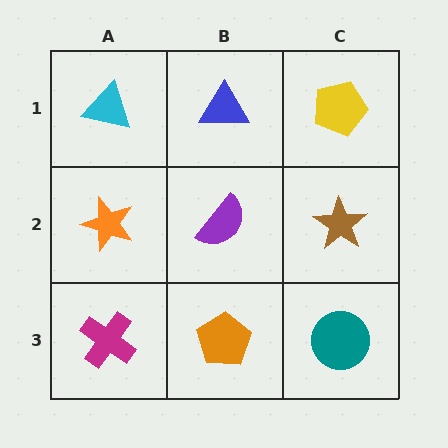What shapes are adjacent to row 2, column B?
A blue triangle (row 1, column B), an orange pentagon (row 3, column B), an orange star (row 2, column A), a brown star (row 2, column C).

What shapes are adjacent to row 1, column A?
An orange star (row 2, column A), a blue triangle (row 1, column B).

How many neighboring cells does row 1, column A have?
2.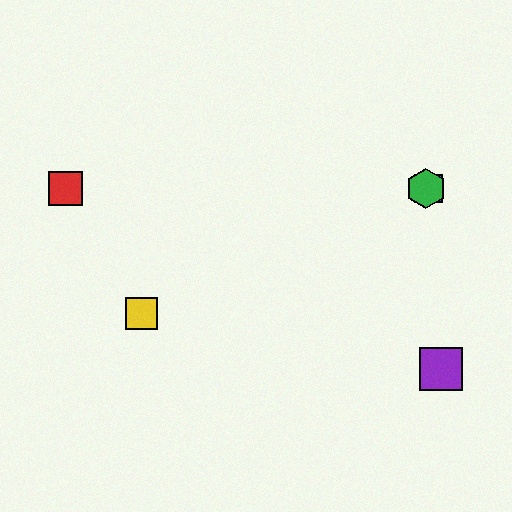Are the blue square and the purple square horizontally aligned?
No, the blue square is at y≈189 and the purple square is at y≈369.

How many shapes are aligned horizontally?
3 shapes (the red square, the blue square, the green hexagon) are aligned horizontally.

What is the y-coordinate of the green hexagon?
The green hexagon is at y≈189.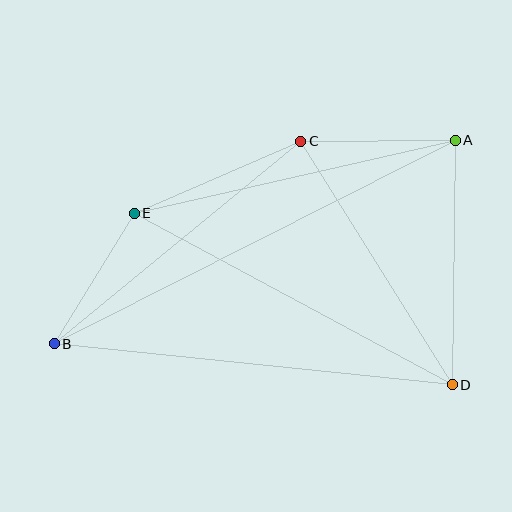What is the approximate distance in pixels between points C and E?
The distance between C and E is approximately 182 pixels.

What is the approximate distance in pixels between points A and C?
The distance between A and C is approximately 155 pixels.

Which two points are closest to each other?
Points B and E are closest to each other.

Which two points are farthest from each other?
Points A and B are farthest from each other.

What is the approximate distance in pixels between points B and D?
The distance between B and D is approximately 400 pixels.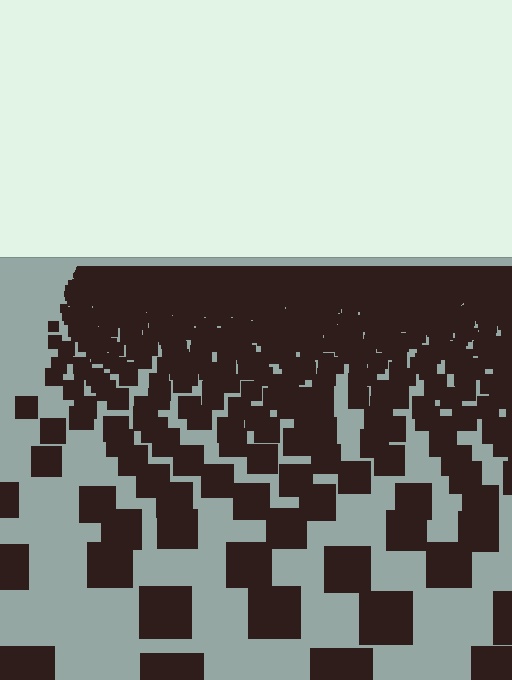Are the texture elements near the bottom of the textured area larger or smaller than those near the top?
Larger. Near the bottom, elements are closer to the viewer and appear at a bigger on-screen size.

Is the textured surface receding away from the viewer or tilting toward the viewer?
The surface is receding away from the viewer. Texture elements get smaller and denser toward the top.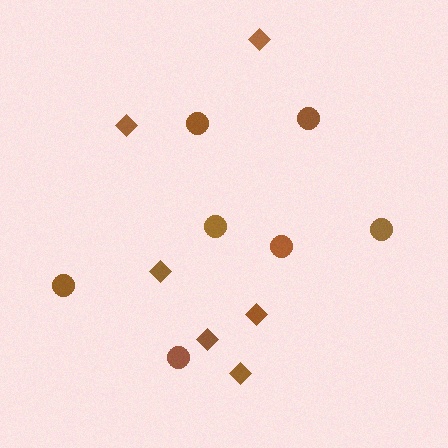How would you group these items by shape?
There are 2 groups: one group of diamonds (6) and one group of circles (7).